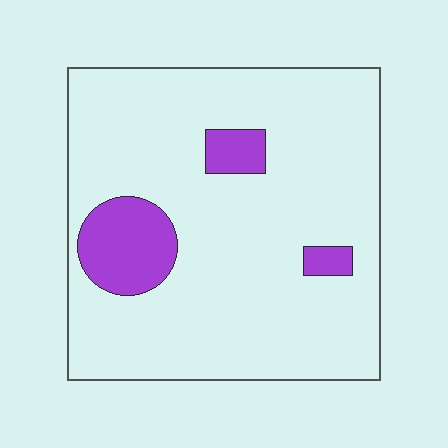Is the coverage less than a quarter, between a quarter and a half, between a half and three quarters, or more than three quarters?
Less than a quarter.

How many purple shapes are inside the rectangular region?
3.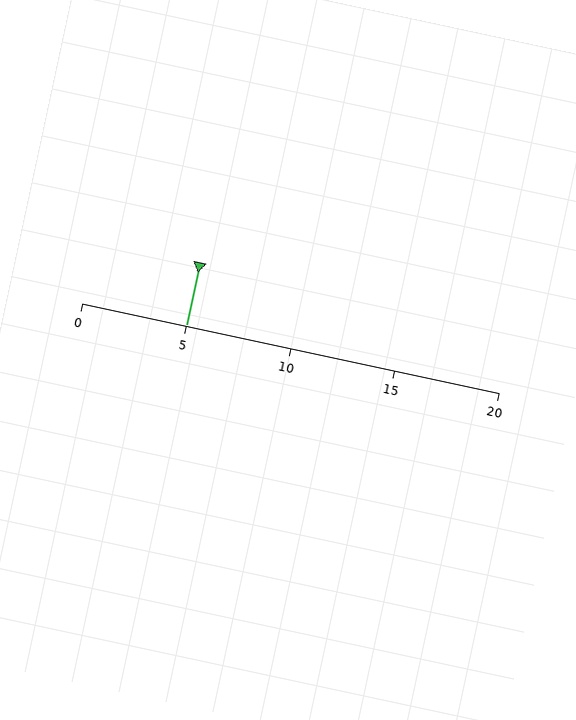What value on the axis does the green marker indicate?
The marker indicates approximately 5.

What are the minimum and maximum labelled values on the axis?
The axis runs from 0 to 20.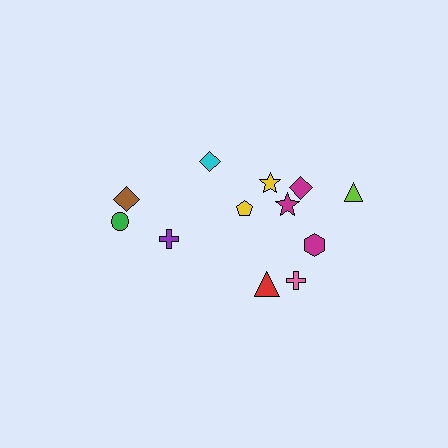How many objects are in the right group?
There are 8 objects.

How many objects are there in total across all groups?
There are 12 objects.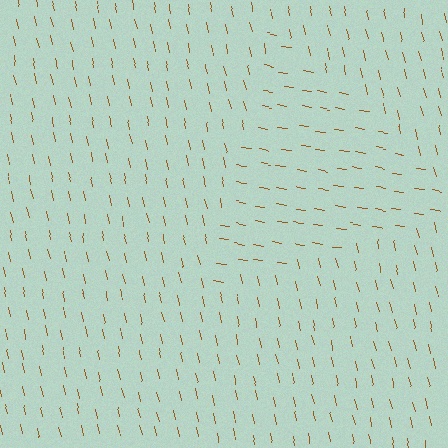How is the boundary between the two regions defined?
The boundary is defined purely by a change in line orientation (approximately 69 degrees difference). All lines are the same color and thickness.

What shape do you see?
I see a triangle.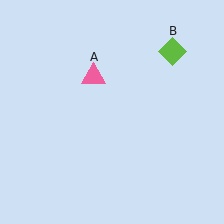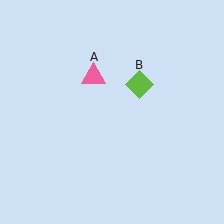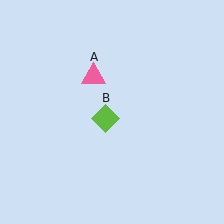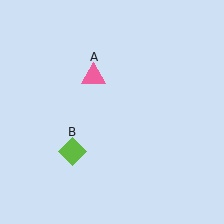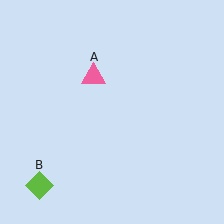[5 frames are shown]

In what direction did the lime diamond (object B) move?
The lime diamond (object B) moved down and to the left.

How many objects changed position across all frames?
1 object changed position: lime diamond (object B).